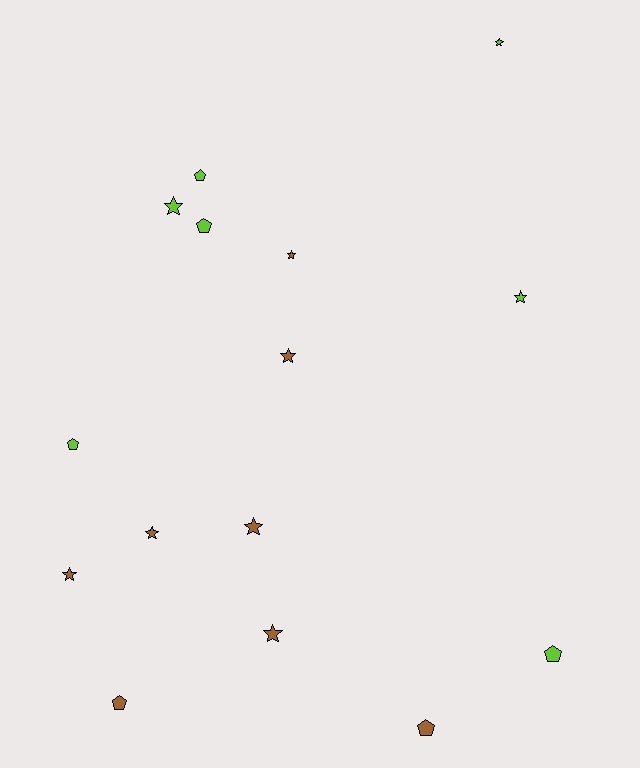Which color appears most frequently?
Brown, with 8 objects.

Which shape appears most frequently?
Star, with 9 objects.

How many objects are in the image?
There are 15 objects.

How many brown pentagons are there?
There are 2 brown pentagons.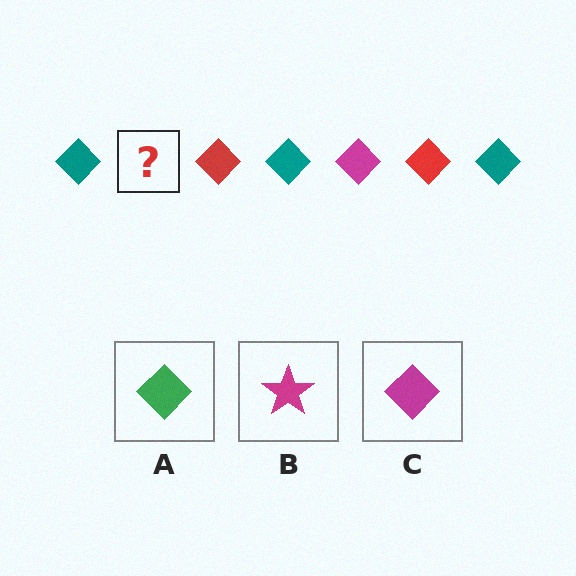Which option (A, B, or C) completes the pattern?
C.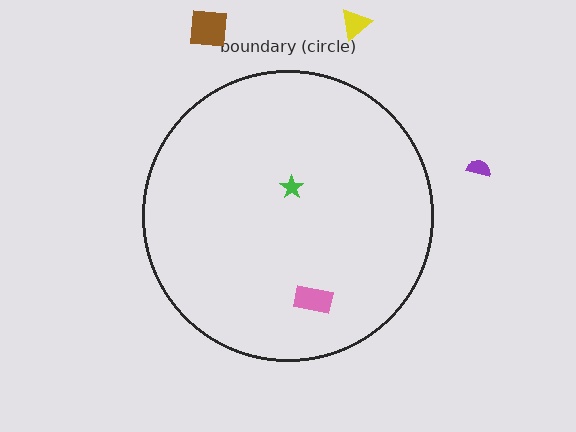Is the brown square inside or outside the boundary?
Outside.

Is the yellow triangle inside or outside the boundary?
Outside.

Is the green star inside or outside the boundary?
Inside.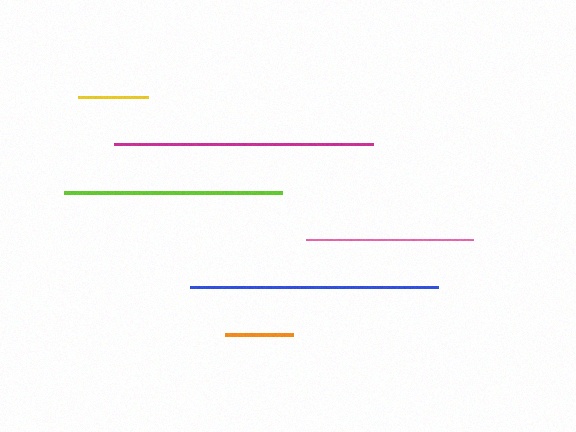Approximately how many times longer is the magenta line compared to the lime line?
The magenta line is approximately 1.2 times the length of the lime line.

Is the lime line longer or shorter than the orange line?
The lime line is longer than the orange line.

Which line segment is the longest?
The magenta line is the longest at approximately 259 pixels.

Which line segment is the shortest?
The orange line is the shortest at approximately 68 pixels.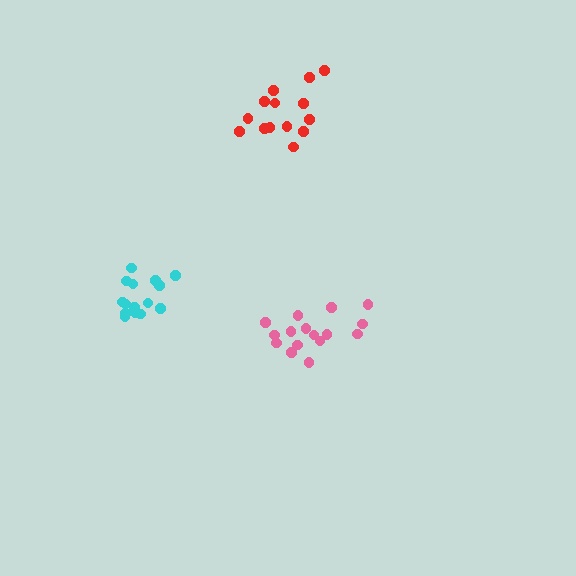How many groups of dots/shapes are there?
There are 3 groups.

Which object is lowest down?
The pink cluster is bottommost.